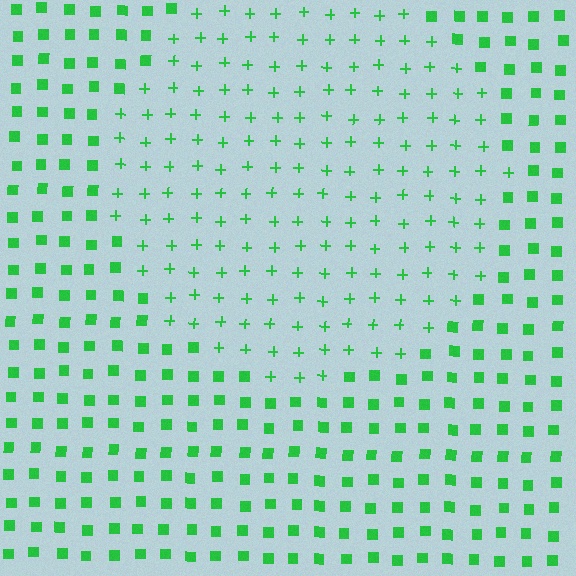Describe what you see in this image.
The image is filled with small green elements arranged in a uniform grid. A circle-shaped region contains plus signs, while the surrounding area contains squares. The boundary is defined purely by the change in element shape.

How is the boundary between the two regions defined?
The boundary is defined by a change in element shape: plus signs inside vs. squares outside. All elements share the same color and spacing.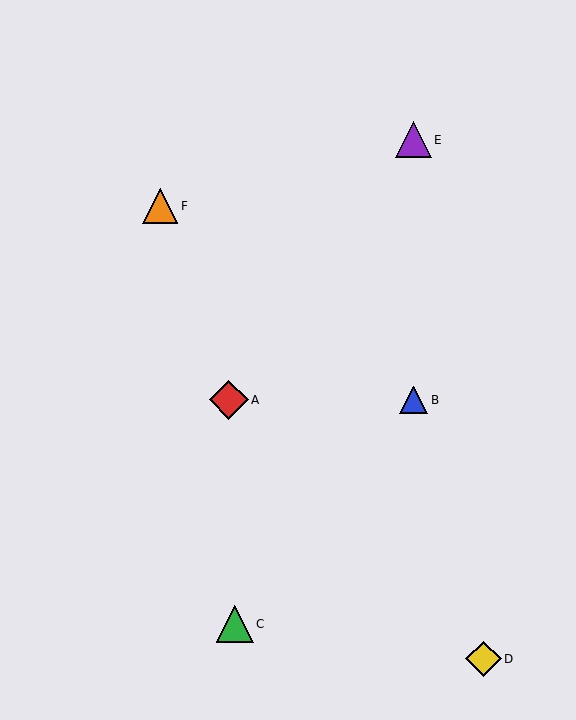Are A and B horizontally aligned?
Yes, both are at y≈400.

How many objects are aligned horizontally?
2 objects (A, B) are aligned horizontally.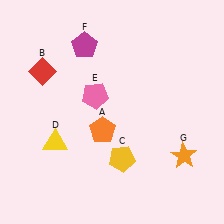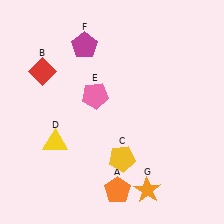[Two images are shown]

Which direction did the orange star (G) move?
The orange star (G) moved left.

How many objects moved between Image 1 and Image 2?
2 objects moved between the two images.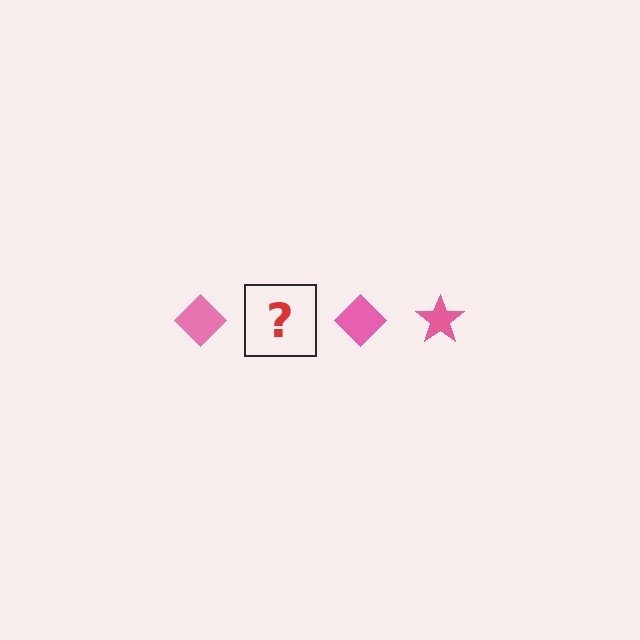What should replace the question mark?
The question mark should be replaced with a pink star.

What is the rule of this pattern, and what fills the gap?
The rule is that the pattern cycles through diamond, star shapes in pink. The gap should be filled with a pink star.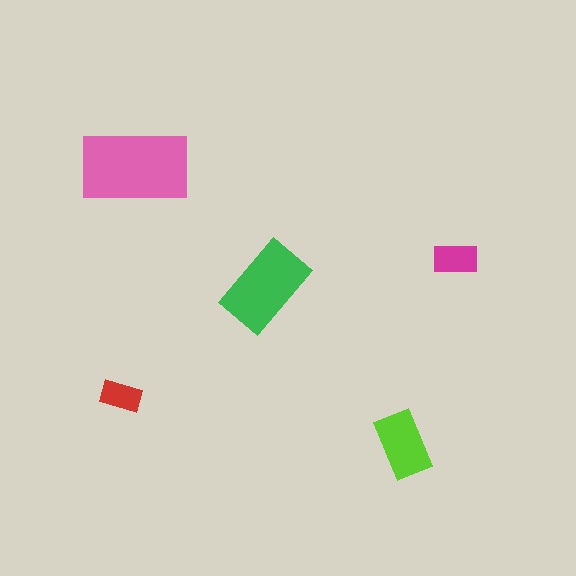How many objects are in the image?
There are 5 objects in the image.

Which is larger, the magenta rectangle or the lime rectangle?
The lime one.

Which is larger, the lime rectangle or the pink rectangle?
The pink one.